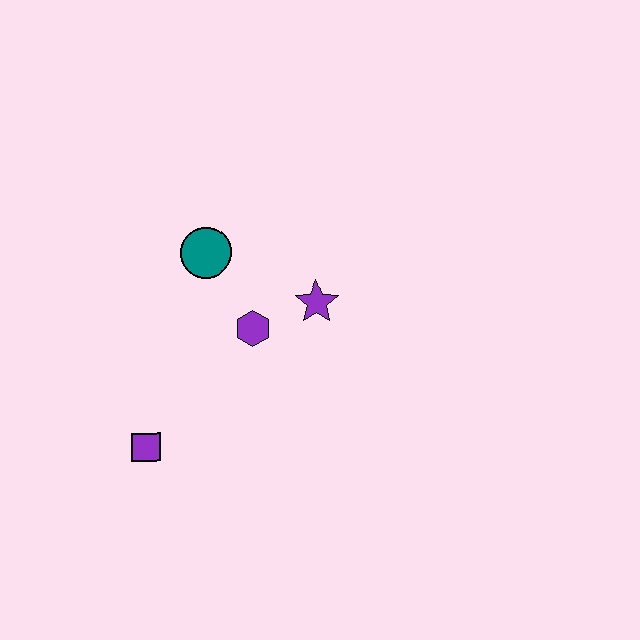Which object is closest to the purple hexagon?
The purple star is closest to the purple hexagon.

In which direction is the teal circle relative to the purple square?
The teal circle is above the purple square.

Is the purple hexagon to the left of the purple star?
Yes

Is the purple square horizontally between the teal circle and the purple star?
No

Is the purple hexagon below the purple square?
No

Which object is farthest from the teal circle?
The purple square is farthest from the teal circle.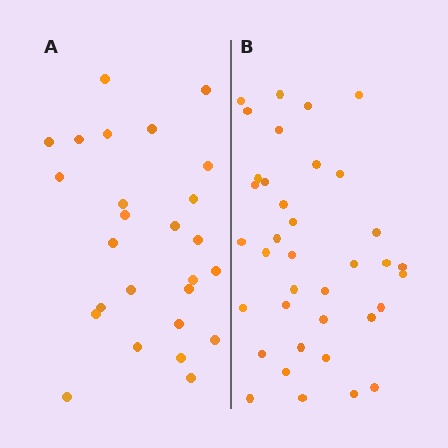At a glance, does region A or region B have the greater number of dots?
Region B (the right region) has more dots.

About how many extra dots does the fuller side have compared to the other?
Region B has roughly 12 or so more dots than region A.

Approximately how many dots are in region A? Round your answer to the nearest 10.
About 30 dots. (The exact count is 26, which rounds to 30.)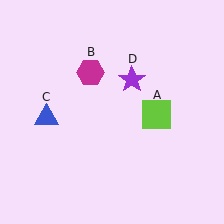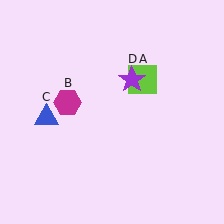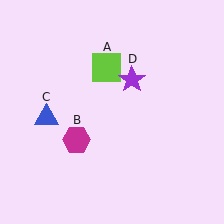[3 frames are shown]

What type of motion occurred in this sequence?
The lime square (object A), magenta hexagon (object B) rotated counterclockwise around the center of the scene.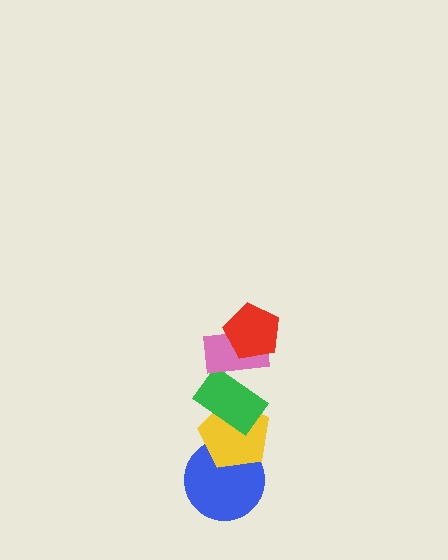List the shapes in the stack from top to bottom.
From top to bottom: the red pentagon, the pink rectangle, the green rectangle, the yellow pentagon, the blue circle.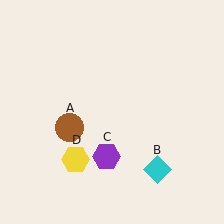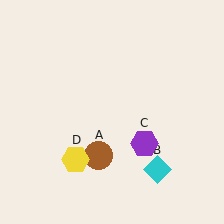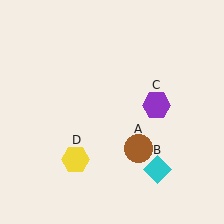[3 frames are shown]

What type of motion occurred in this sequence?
The brown circle (object A), purple hexagon (object C) rotated counterclockwise around the center of the scene.